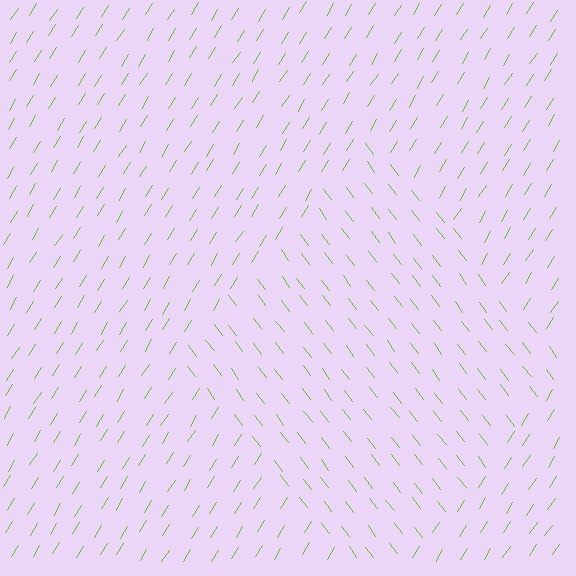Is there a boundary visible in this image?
Yes, there is a texture boundary formed by a change in line orientation.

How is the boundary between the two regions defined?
The boundary is defined purely by a change in line orientation (approximately 69 degrees difference). All lines are the same color and thickness.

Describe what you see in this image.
The image is filled with small lime line segments. A diamond region in the image has lines oriented differently from the surrounding lines, creating a visible texture boundary.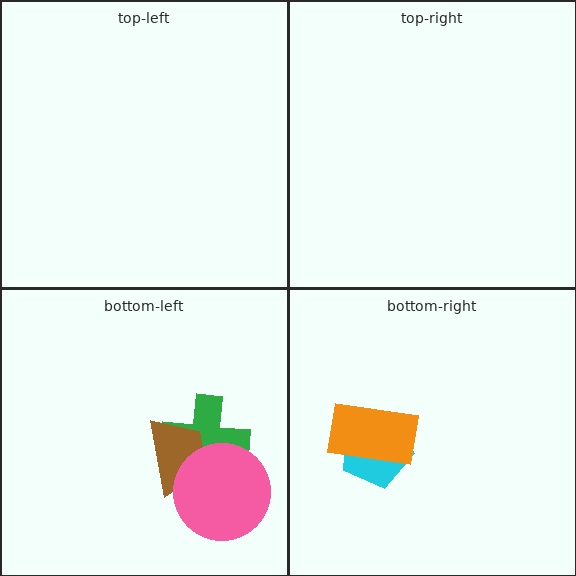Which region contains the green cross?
The bottom-left region.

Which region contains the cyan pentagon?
The bottom-right region.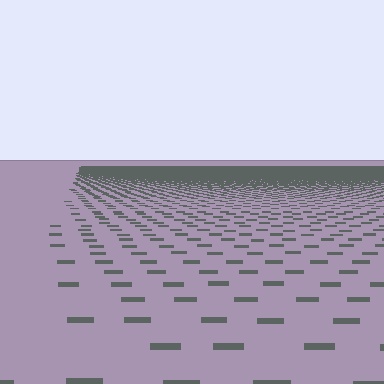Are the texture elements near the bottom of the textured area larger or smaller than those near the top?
Larger. Near the bottom, elements are closer to the viewer and appear at a bigger on-screen size.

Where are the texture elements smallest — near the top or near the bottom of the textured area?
Near the top.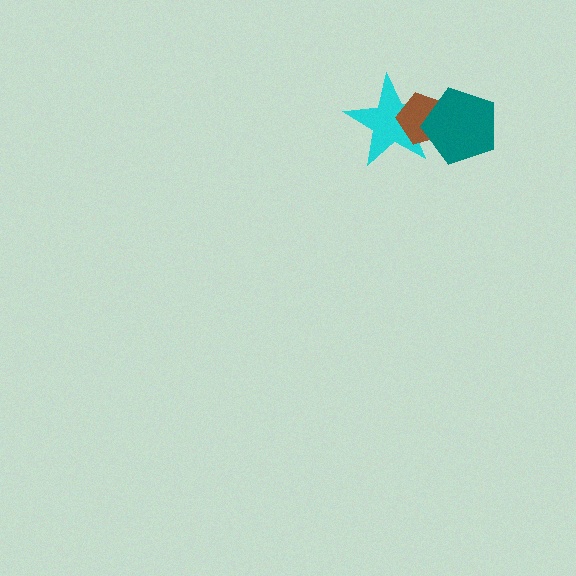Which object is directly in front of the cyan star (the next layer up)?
The brown pentagon is directly in front of the cyan star.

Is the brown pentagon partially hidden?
Yes, it is partially covered by another shape.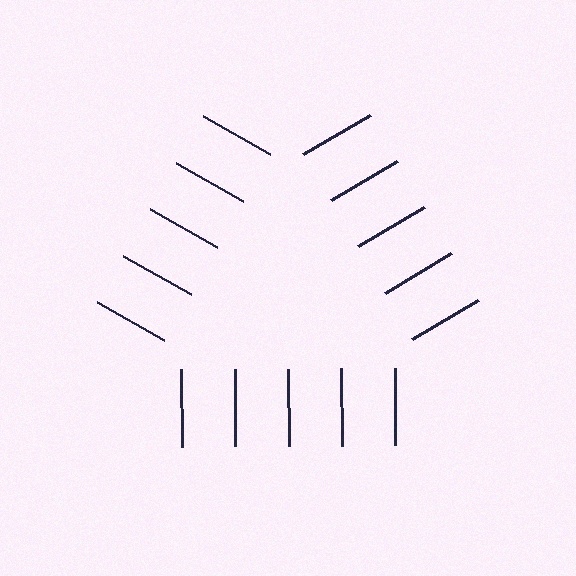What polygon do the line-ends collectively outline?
An illusory triangle — the line segments terminate on its edges but no continuous stroke is drawn.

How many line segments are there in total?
15 — 5 along each of the 3 edges.